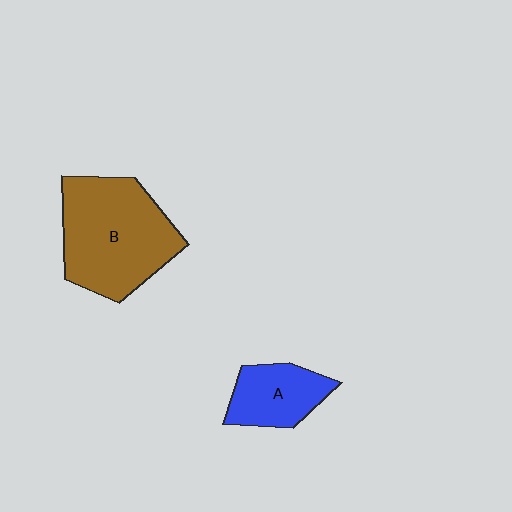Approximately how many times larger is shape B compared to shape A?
Approximately 2.1 times.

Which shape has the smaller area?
Shape A (blue).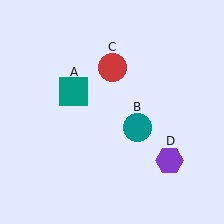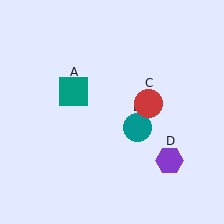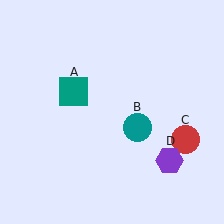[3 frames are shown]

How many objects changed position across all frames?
1 object changed position: red circle (object C).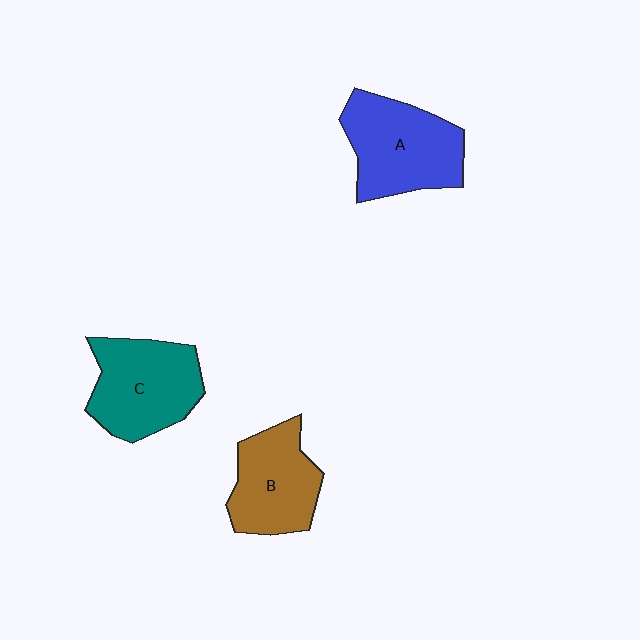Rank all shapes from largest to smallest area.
From largest to smallest: A (blue), C (teal), B (brown).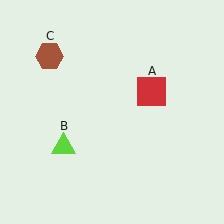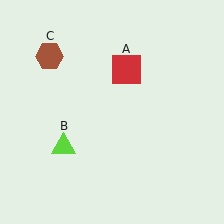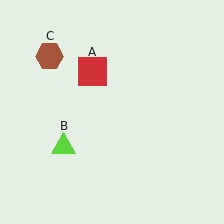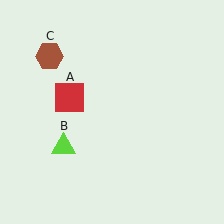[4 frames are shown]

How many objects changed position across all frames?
1 object changed position: red square (object A).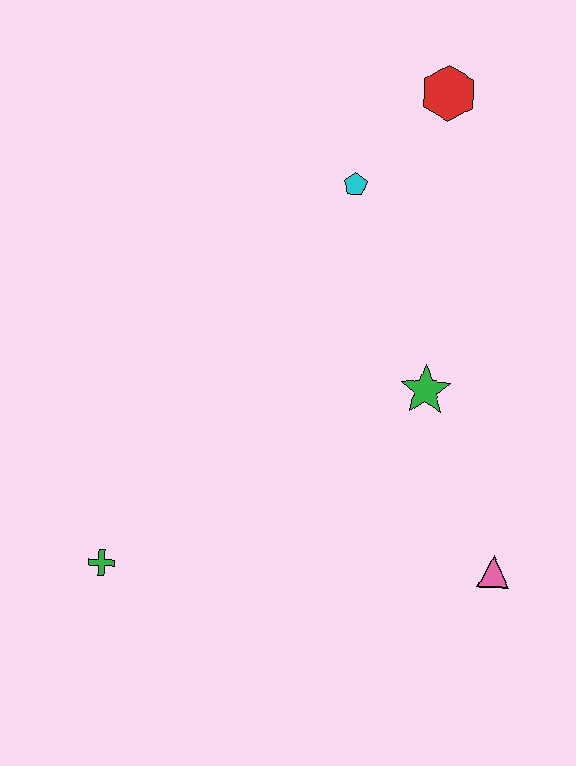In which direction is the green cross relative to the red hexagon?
The green cross is below the red hexagon.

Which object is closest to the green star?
The pink triangle is closest to the green star.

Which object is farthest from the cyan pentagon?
The green cross is farthest from the cyan pentagon.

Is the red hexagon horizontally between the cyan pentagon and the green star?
No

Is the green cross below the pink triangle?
Yes